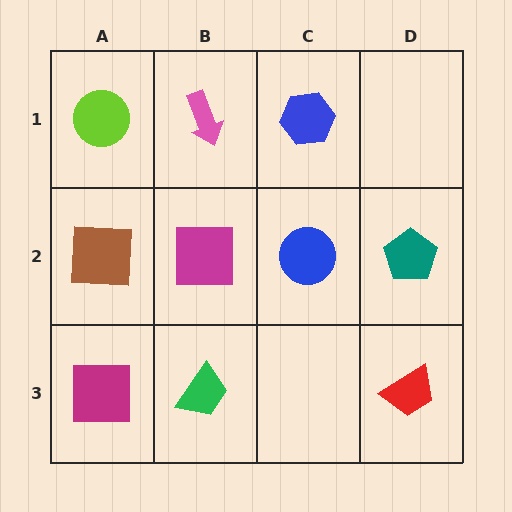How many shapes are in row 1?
3 shapes.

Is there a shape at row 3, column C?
No, that cell is empty.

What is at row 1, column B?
A pink arrow.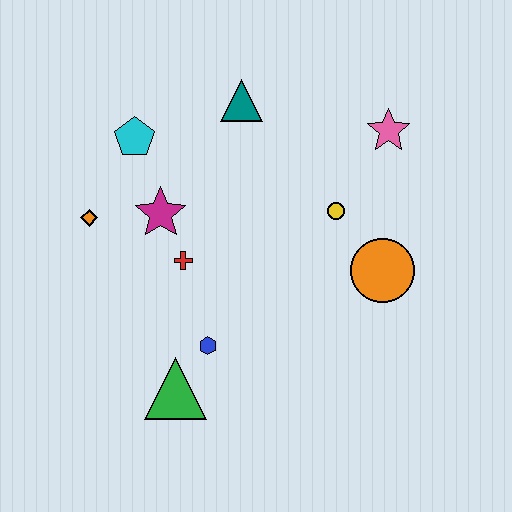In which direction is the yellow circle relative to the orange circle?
The yellow circle is above the orange circle.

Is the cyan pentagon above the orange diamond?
Yes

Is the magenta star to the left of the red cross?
Yes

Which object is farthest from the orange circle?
The orange diamond is farthest from the orange circle.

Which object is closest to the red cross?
The magenta star is closest to the red cross.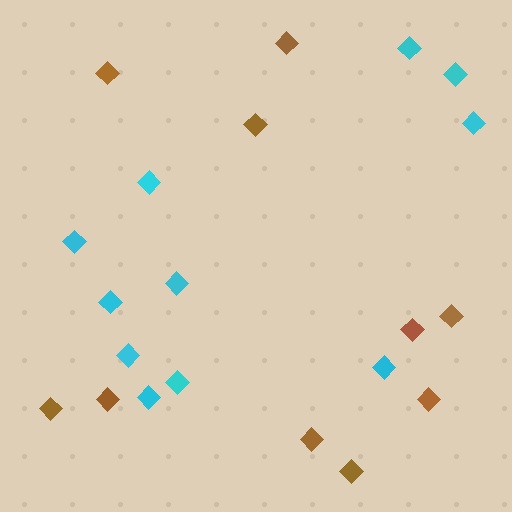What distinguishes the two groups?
There are 2 groups: one group of cyan diamonds (11) and one group of brown diamonds (10).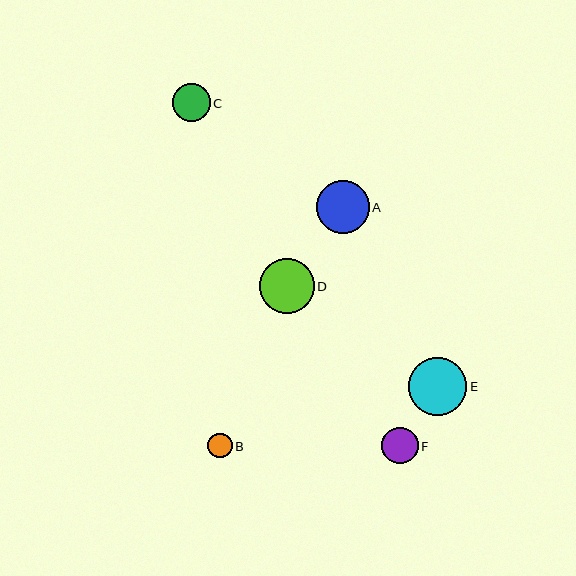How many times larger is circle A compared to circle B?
Circle A is approximately 2.1 times the size of circle B.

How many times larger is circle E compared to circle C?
Circle E is approximately 1.5 times the size of circle C.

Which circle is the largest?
Circle E is the largest with a size of approximately 58 pixels.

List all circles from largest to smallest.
From largest to smallest: E, D, A, C, F, B.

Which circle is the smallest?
Circle B is the smallest with a size of approximately 25 pixels.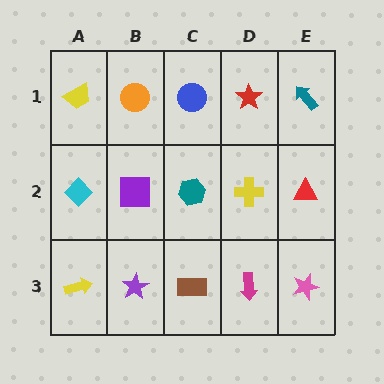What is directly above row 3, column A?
A cyan diamond.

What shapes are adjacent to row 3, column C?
A teal hexagon (row 2, column C), a purple star (row 3, column B), a magenta arrow (row 3, column D).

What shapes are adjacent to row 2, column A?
A yellow trapezoid (row 1, column A), a yellow arrow (row 3, column A), a purple square (row 2, column B).